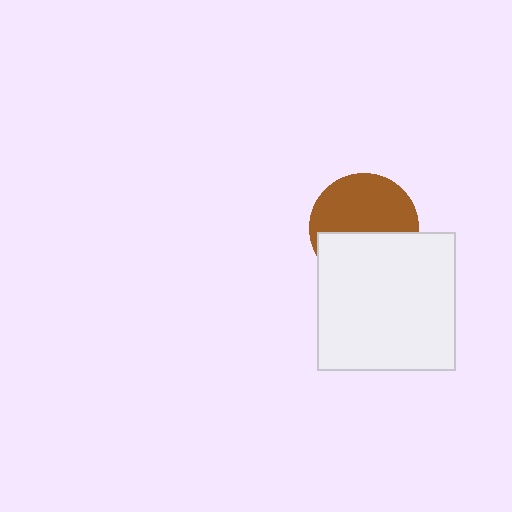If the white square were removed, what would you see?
You would see the complete brown circle.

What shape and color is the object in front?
The object in front is a white square.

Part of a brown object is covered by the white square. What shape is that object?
It is a circle.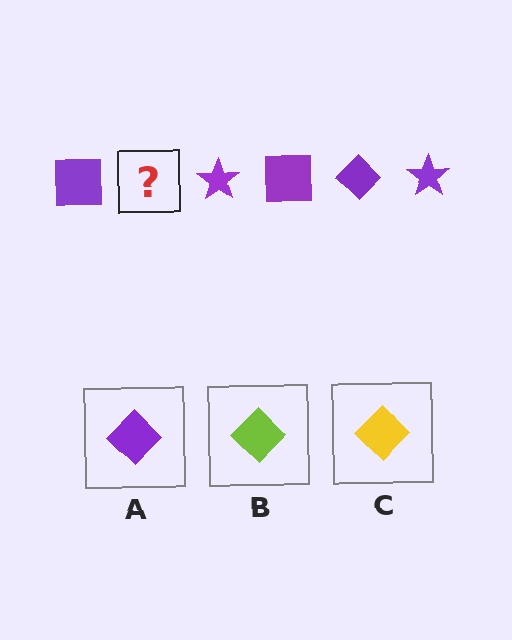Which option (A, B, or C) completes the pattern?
A.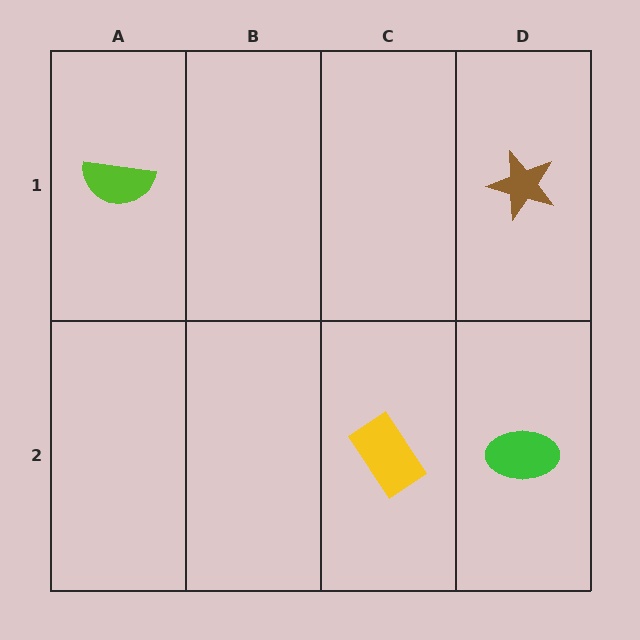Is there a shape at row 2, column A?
No, that cell is empty.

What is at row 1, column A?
A lime semicircle.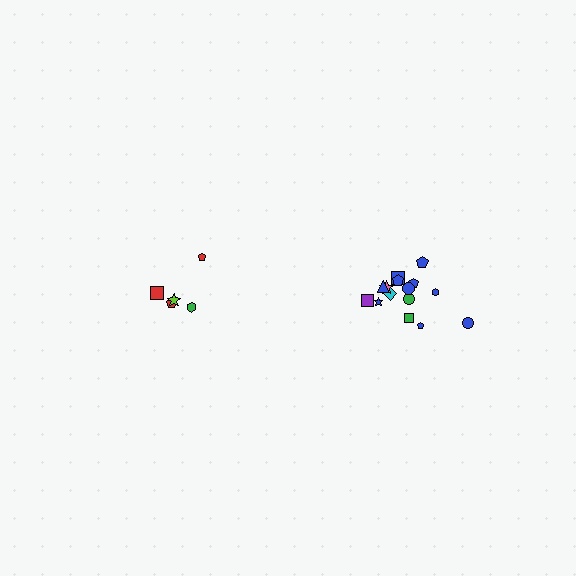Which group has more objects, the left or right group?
The right group.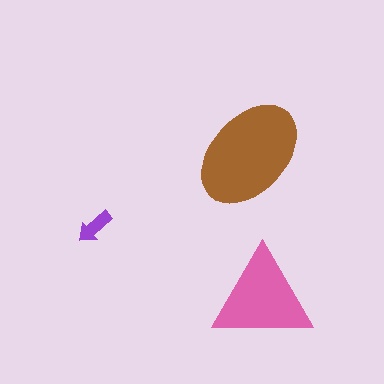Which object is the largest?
The brown ellipse.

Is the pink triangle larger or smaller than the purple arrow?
Larger.